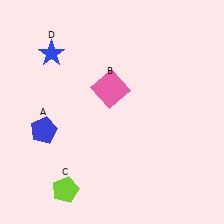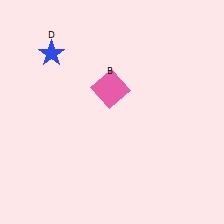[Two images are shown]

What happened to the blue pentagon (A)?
The blue pentagon (A) was removed in Image 2. It was in the bottom-left area of Image 1.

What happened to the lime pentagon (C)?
The lime pentagon (C) was removed in Image 2. It was in the bottom-left area of Image 1.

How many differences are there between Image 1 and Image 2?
There are 2 differences between the two images.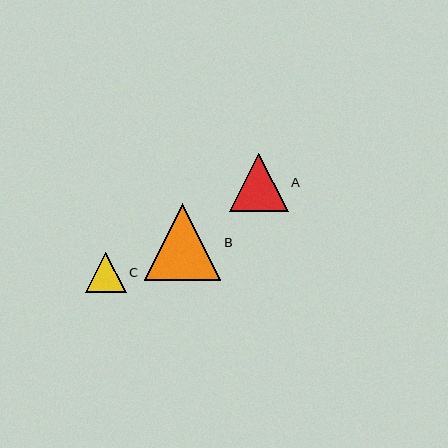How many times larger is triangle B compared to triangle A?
Triangle B is approximately 1.3 times the size of triangle A.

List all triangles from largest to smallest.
From largest to smallest: B, A, C.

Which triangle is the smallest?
Triangle C is the smallest with a size of approximately 41 pixels.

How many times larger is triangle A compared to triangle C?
Triangle A is approximately 1.4 times the size of triangle C.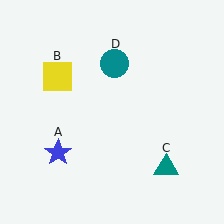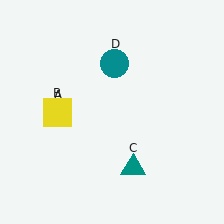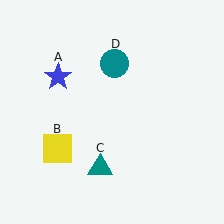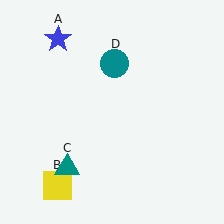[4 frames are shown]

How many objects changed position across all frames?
3 objects changed position: blue star (object A), yellow square (object B), teal triangle (object C).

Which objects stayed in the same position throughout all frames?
Teal circle (object D) remained stationary.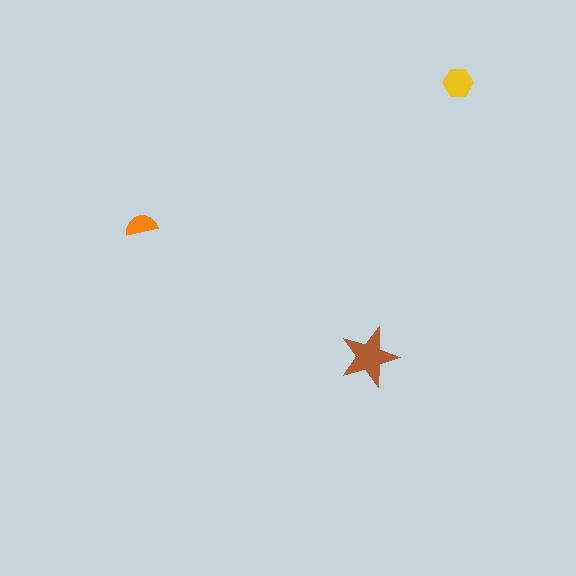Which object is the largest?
The brown star.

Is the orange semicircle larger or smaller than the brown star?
Smaller.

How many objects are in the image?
There are 3 objects in the image.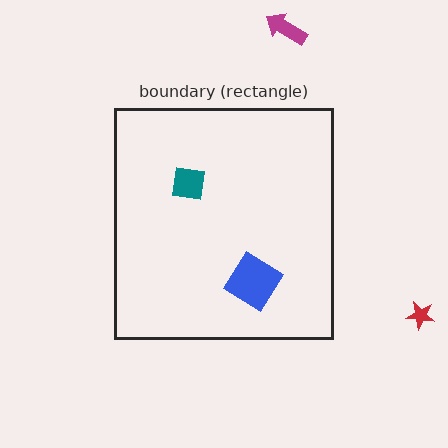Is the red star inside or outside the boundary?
Outside.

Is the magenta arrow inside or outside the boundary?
Outside.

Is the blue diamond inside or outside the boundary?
Inside.